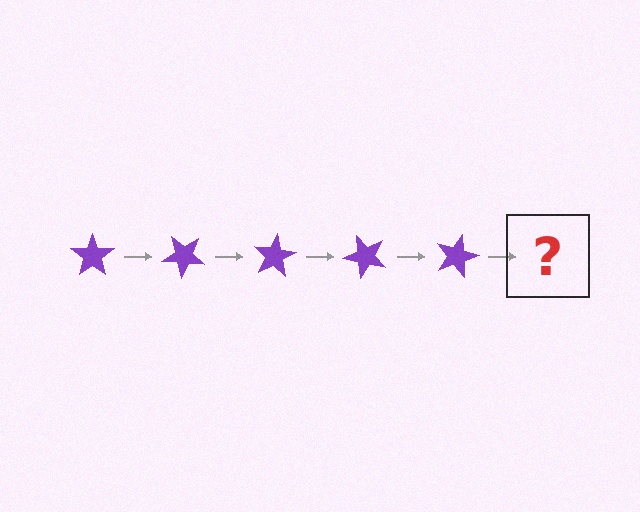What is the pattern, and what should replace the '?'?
The pattern is that the star rotates 40 degrees each step. The '?' should be a purple star rotated 200 degrees.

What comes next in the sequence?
The next element should be a purple star rotated 200 degrees.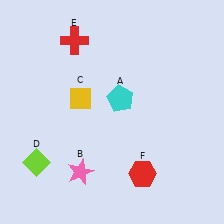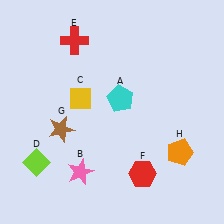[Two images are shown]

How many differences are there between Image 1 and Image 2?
There are 2 differences between the two images.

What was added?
A brown star (G), an orange pentagon (H) were added in Image 2.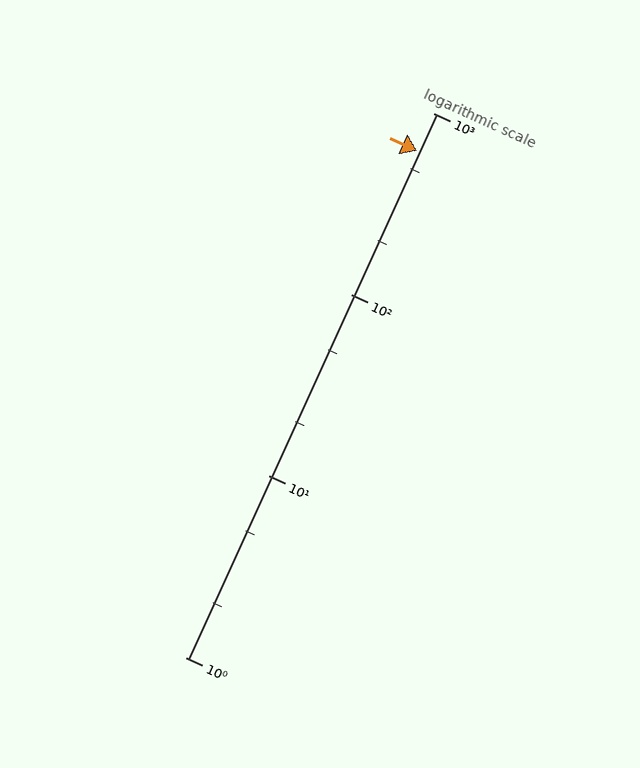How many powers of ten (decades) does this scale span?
The scale spans 3 decades, from 1 to 1000.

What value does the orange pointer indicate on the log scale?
The pointer indicates approximately 620.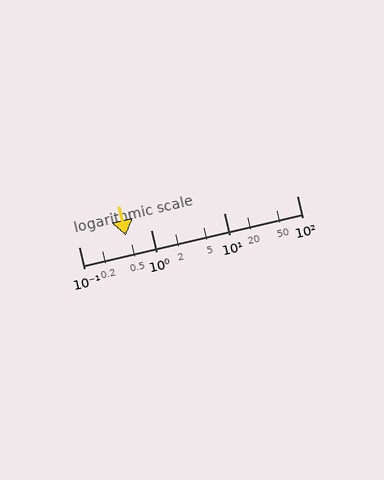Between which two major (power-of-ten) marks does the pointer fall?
The pointer is between 0.1 and 1.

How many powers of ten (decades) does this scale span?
The scale spans 3 decades, from 0.1 to 100.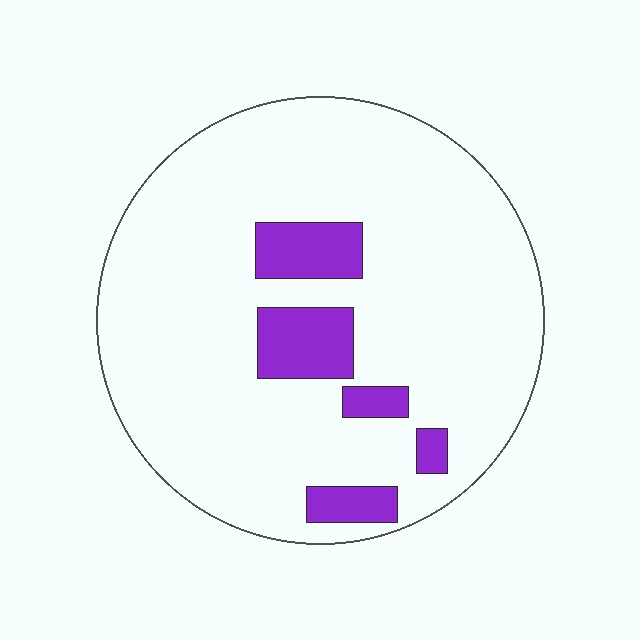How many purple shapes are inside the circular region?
5.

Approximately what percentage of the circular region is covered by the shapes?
Approximately 15%.